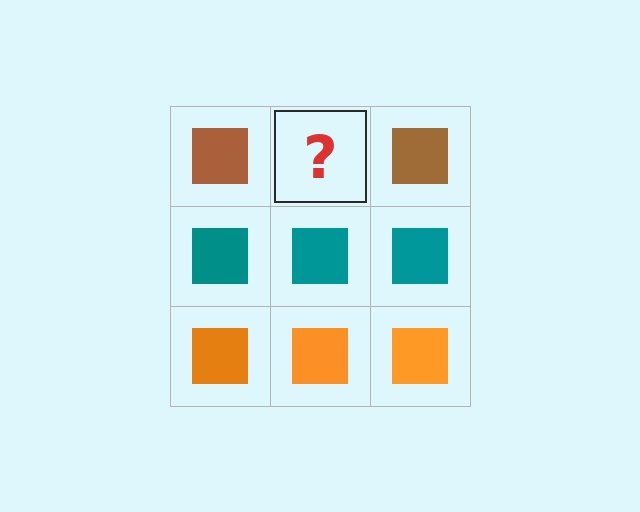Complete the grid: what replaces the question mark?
The question mark should be replaced with a brown square.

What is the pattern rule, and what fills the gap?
The rule is that each row has a consistent color. The gap should be filled with a brown square.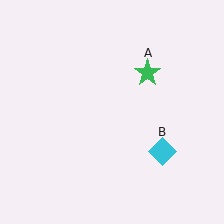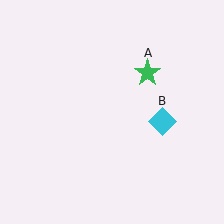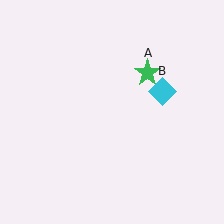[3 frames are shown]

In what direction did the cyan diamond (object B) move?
The cyan diamond (object B) moved up.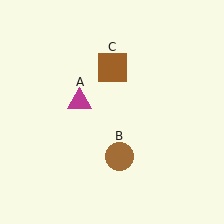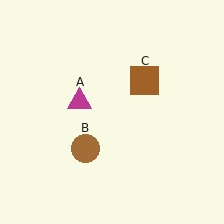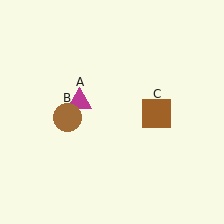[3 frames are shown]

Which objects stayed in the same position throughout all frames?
Magenta triangle (object A) remained stationary.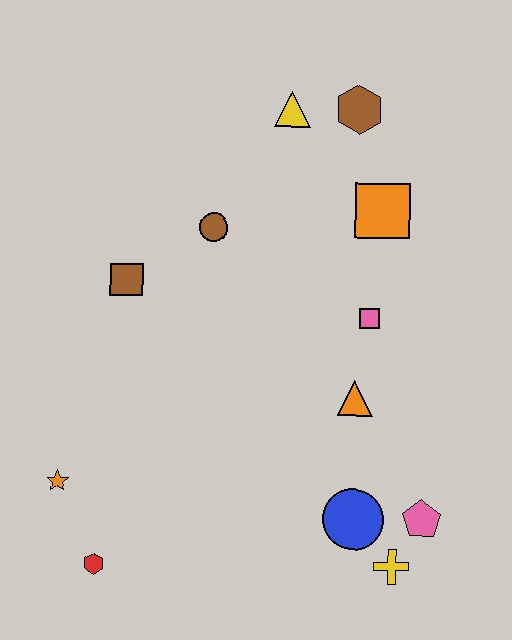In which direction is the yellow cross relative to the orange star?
The yellow cross is to the right of the orange star.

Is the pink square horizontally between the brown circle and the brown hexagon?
No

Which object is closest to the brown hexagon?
The yellow triangle is closest to the brown hexagon.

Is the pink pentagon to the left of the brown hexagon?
No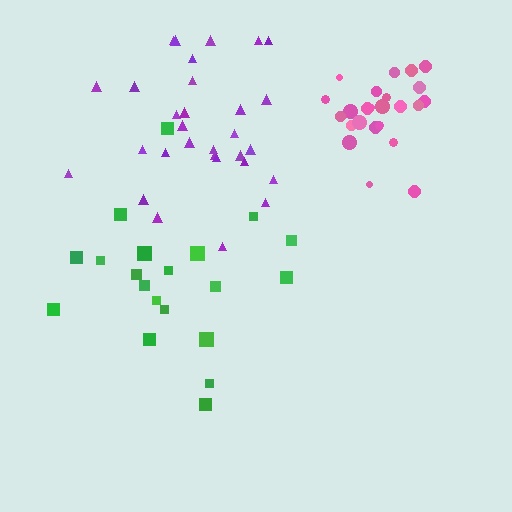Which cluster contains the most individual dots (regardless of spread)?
Purple (30).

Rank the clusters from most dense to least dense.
pink, purple, green.